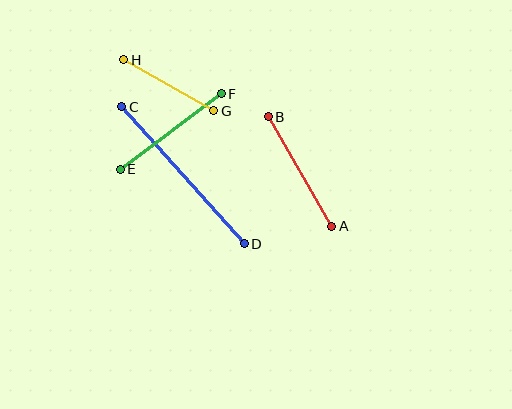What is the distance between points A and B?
The distance is approximately 126 pixels.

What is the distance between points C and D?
The distance is approximately 184 pixels.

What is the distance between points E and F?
The distance is approximately 126 pixels.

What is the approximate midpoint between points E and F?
The midpoint is at approximately (171, 132) pixels.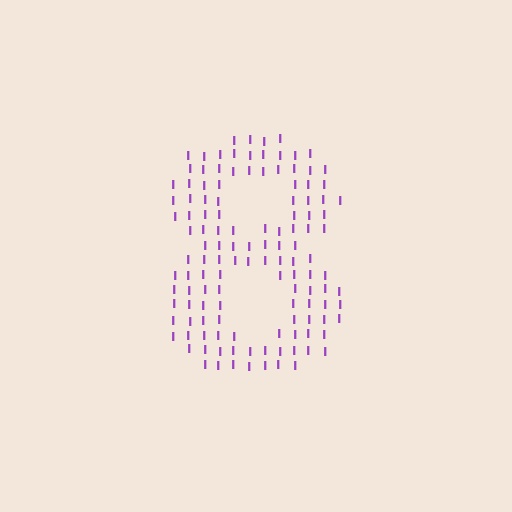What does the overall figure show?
The overall figure shows the digit 8.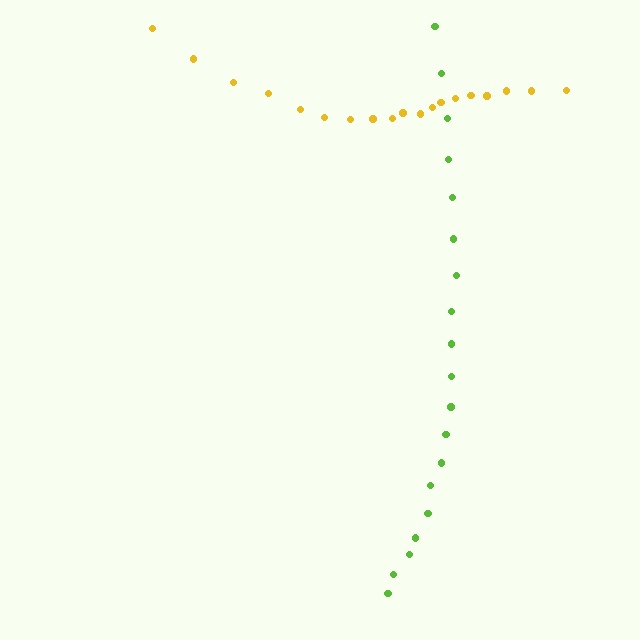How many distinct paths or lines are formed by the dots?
There are 2 distinct paths.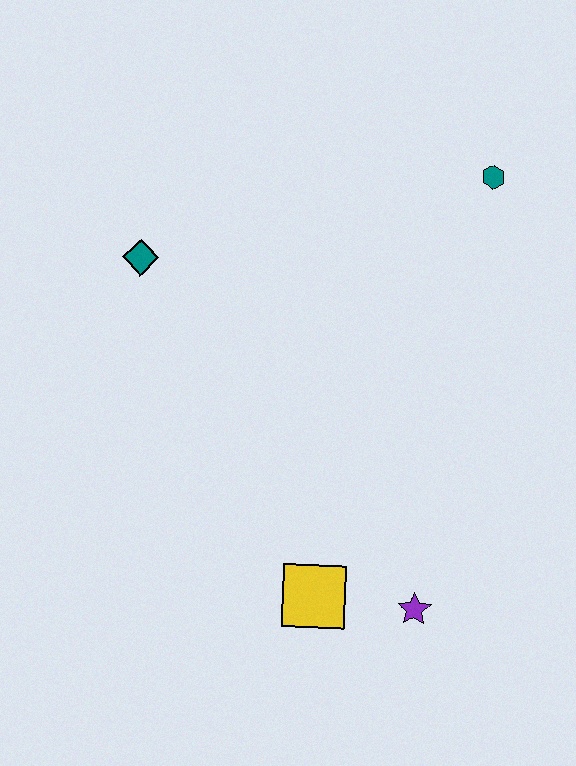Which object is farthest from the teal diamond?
The purple star is farthest from the teal diamond.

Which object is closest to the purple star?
The yellow square is closest to the purple star.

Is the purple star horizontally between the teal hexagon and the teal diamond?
Yes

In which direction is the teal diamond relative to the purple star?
The teal diamond is above the purple star.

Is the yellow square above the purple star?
Yes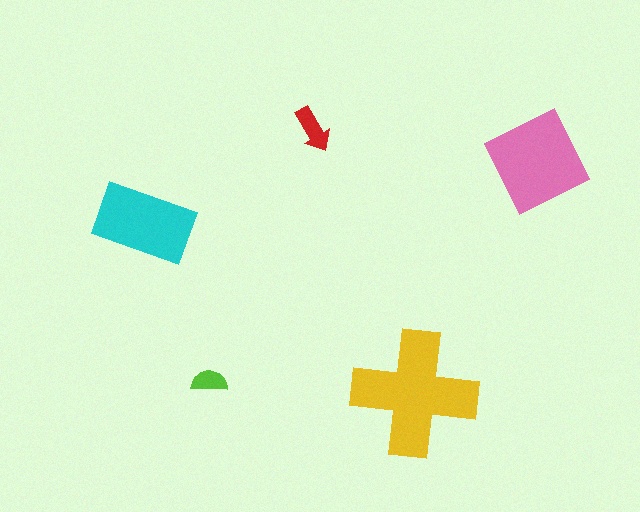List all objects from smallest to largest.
The lime semicircle, the red arrow, the cyan rectangle, the pink square, the yellow cross.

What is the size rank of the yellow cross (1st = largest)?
1st.